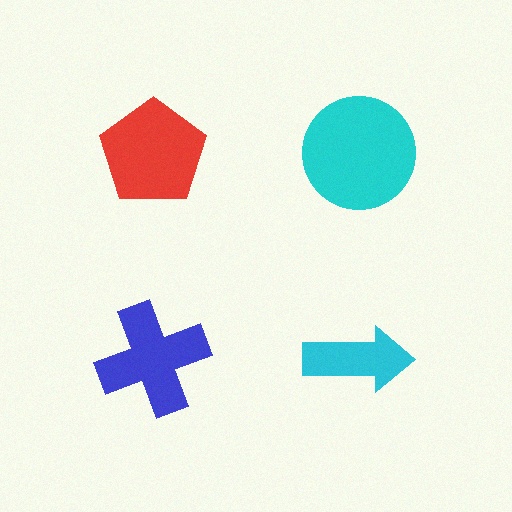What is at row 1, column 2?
A cyan circle.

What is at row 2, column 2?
A cyan arrow.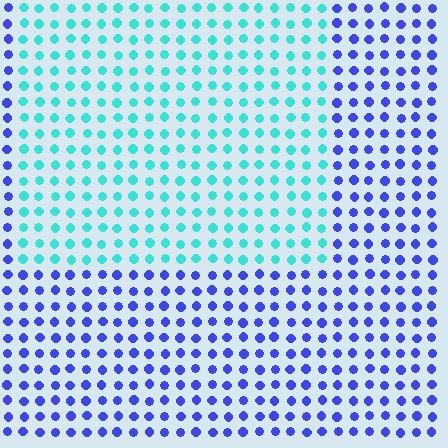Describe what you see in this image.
The image is filled with small blue elements in a uniform arrangement. A rectangle-shaped region is visible where the elements are tinted to a slightly different hue, forming a subtle color boundary.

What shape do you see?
I see a rectangle.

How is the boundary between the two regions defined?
The boundary is defined purely by a slight shift in hue (about 61 degrees). Spacing, size, and orientation are identical on both sides.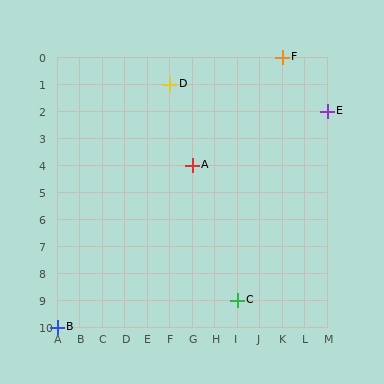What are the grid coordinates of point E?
Point E is at grid coordinates (M, 2).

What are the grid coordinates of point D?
Point D is at grid coordinates (F, 1).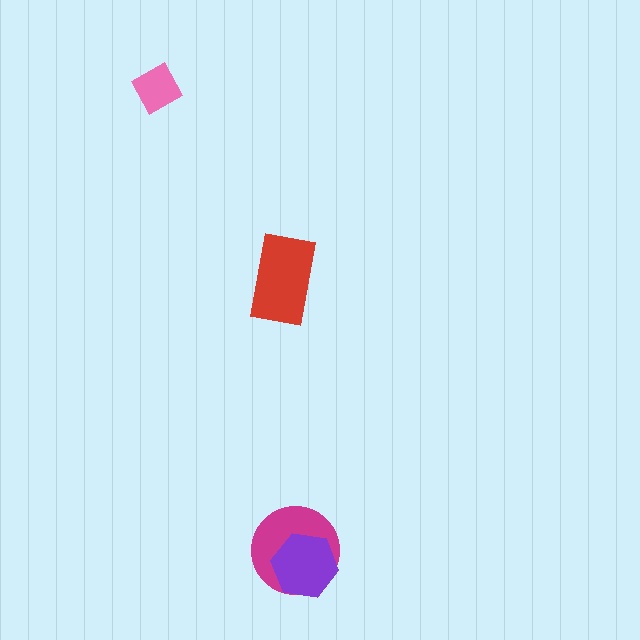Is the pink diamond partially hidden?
No, no other shape covers it.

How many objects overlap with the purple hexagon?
1 object overlaps with the purple hexagon.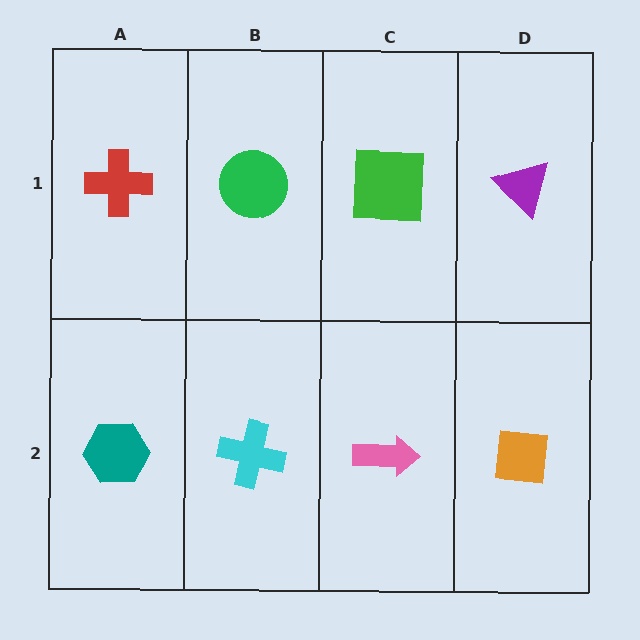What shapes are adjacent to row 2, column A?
A red cross (row 1, column A), a cyan cross (row 2, column B).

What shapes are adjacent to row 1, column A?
A teal hexagon (row 2, column A), a green circle (row 1, column B).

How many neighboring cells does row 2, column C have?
3.